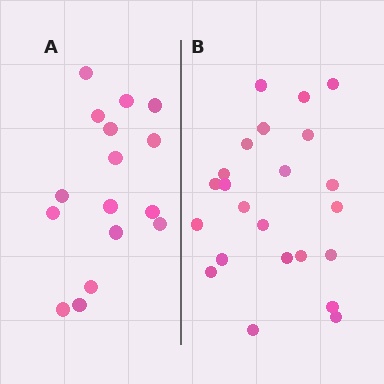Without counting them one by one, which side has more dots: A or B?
Region B (the right region) has more dots.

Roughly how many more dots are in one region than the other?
Region B has roughly 8 or so more dots than region A.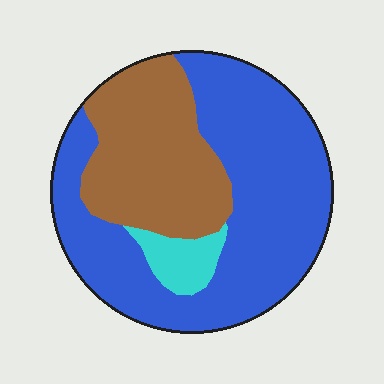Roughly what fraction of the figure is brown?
Brown covers 32% of the figure.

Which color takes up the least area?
Cyan, at roughly 5%.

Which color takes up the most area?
Blue, at roughly 60%.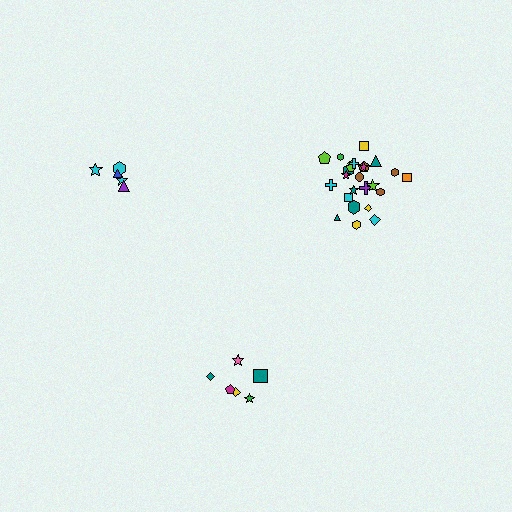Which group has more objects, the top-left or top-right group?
The top-right group.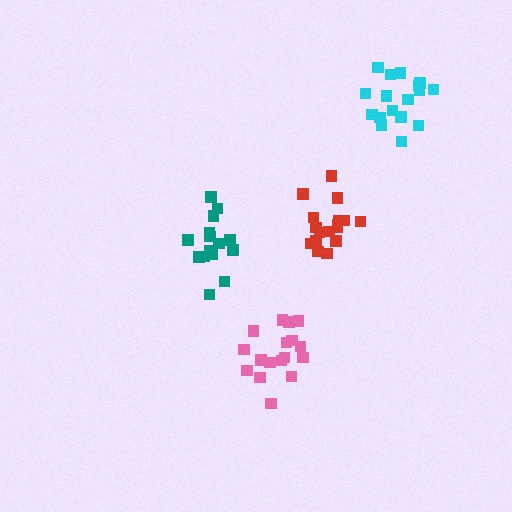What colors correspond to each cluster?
The clusters are colored: pink, teal, cyan, red.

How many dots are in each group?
Group 1: 17 dots, Group 2: 15 dots, Group 3: 17 dots, Group 4: 17 dots (66 total).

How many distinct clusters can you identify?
There are 4 distinct clusters.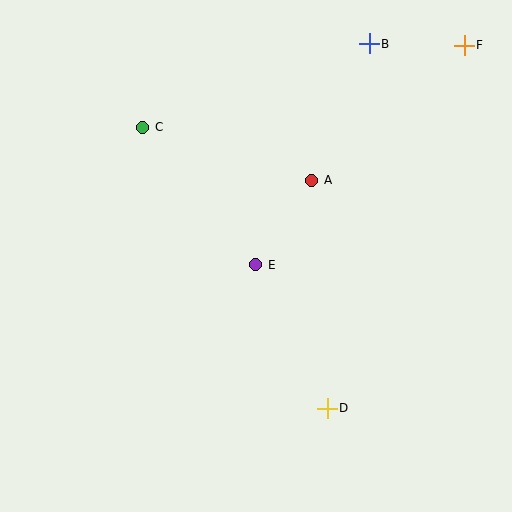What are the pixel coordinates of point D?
Point D is at (327, 408).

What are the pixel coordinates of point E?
Point E is at (256, 265).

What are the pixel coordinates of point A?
Point A is at (312, 180).